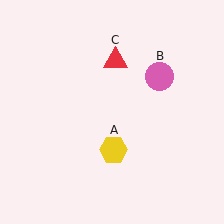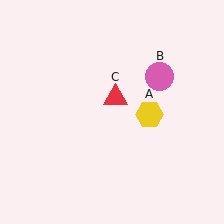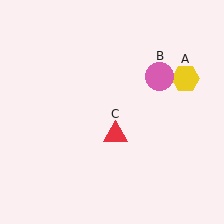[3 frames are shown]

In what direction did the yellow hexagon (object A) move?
The yellow hexagon (object A) moved up and to the right.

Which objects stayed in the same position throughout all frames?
Pink circle (object B) remained stationary.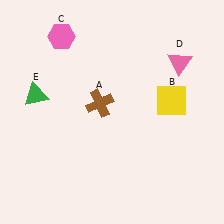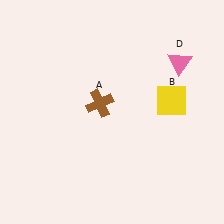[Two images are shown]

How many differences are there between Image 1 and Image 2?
There are 2 differences between the two images.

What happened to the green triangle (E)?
The green triangle (E) was removed in Image 2. It was in the top-left area of Image 1.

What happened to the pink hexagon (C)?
The pink hexagon (C) was removed in Image 2. It was in the top-left area of Image 1.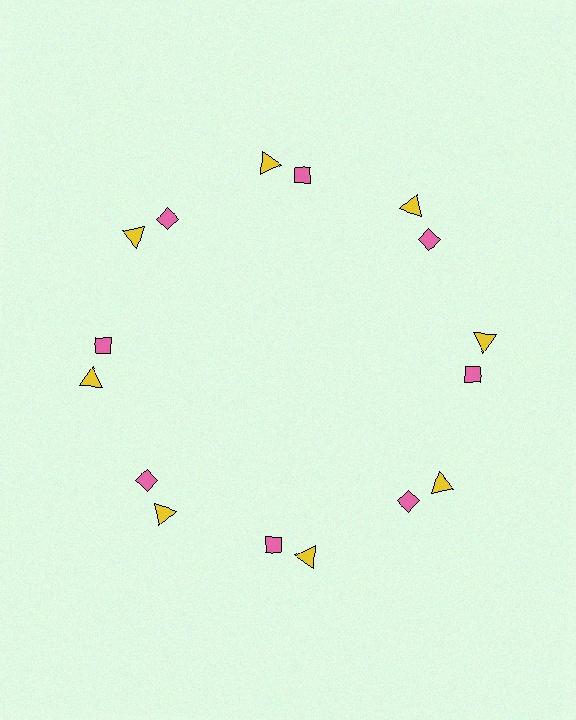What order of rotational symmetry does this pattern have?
This pattern has 8-fold rotational symmetry.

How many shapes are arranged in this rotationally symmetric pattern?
There are 16 shapes, arranged in 8 groups of 2.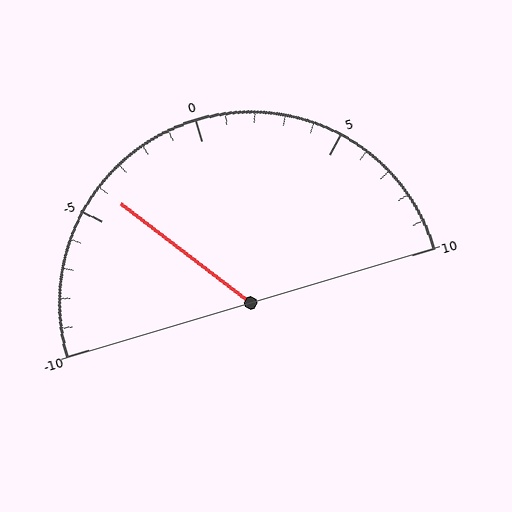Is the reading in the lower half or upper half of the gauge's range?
The reading is in the lower half of the range (-10 to 10).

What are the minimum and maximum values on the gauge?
The gauge ranges from -10 to 10.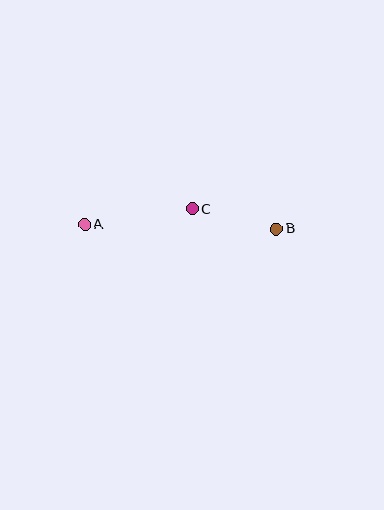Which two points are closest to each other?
Points B and C are closest to each other.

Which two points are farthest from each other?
Points A and B are farthest from each other.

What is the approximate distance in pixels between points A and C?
The distance between A and C is approximately 109 pixels.